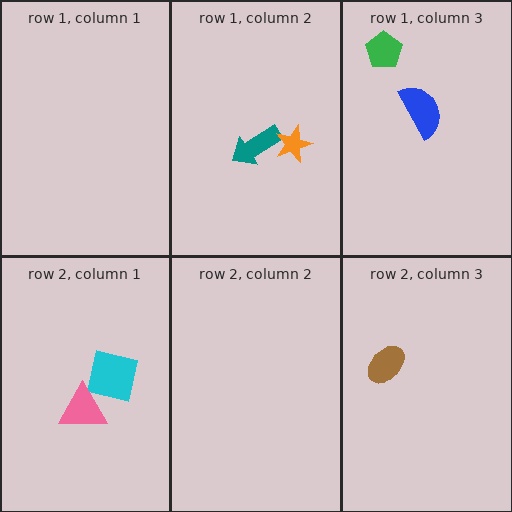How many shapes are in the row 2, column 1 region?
2.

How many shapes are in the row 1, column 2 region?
2.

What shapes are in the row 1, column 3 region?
The green pentagon, the blue semicircle.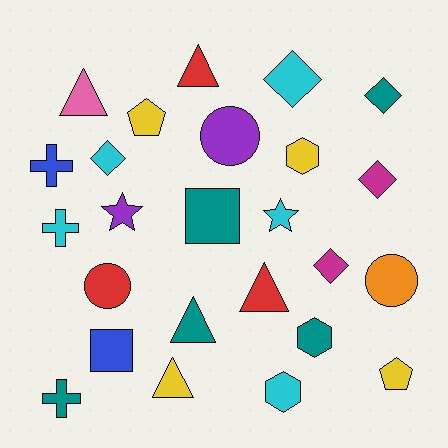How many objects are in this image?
There are 25 objects.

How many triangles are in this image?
There are 5 triangles.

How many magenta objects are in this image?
There are 2 magenta objects.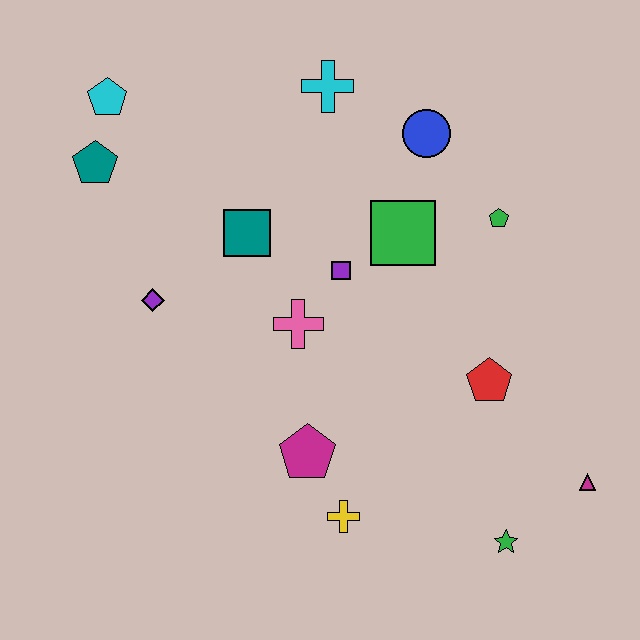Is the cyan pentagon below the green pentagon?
No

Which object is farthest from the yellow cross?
The cyan pentagon is farthest from the yellow cross.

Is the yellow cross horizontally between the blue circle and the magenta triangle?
No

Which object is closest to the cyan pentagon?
The teal pentagon is closest to the cyan pentagon.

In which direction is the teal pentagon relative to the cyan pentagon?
The teal pentagon is below the cyan pentagon.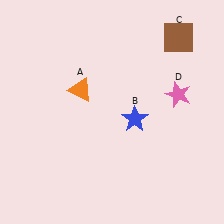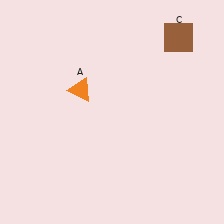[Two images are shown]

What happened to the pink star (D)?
The pink star (D) was removed in Image 2. It was in the top-right area of Image 1.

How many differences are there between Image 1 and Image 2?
There are 2 differences between the two images.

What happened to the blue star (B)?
The blue star (B) was removed in Image 2. It was in the bottom-right area of Image 1.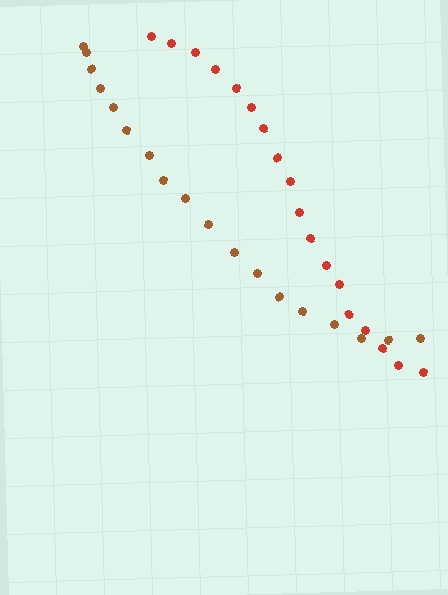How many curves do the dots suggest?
There are 2 distinct paths.